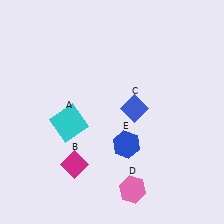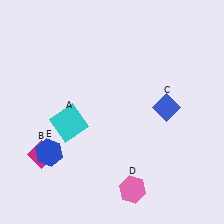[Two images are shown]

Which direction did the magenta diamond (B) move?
The magenta diamond (B) moved left.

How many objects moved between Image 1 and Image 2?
3 objects moved between the two images.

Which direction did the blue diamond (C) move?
The blue diamond (C) moved right.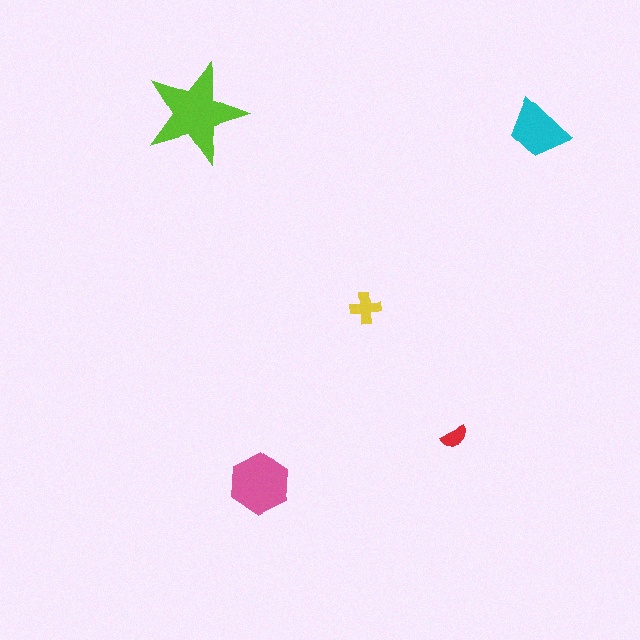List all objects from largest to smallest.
The lime star, the pink hexagon, the cyan trapezoid, the yellow cross, the red semicircle.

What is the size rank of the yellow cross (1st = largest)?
4th.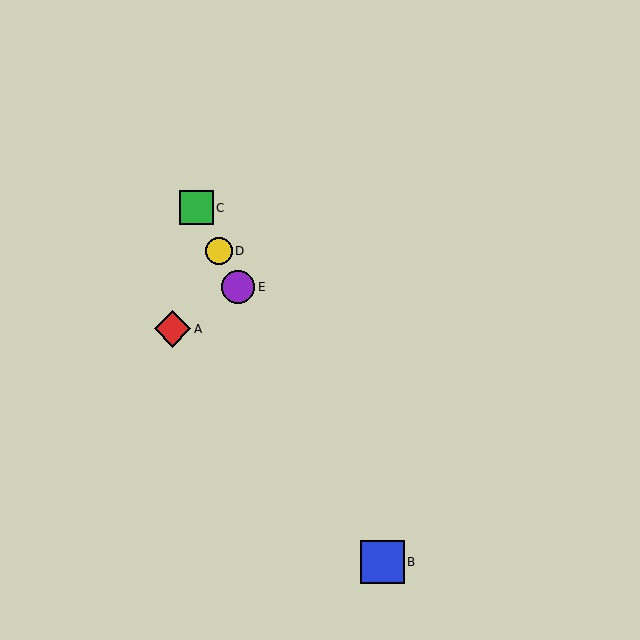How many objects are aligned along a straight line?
4 objects (B, C, D, E) are aligned along a straight line.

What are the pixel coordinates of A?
Object A is at (173, 329).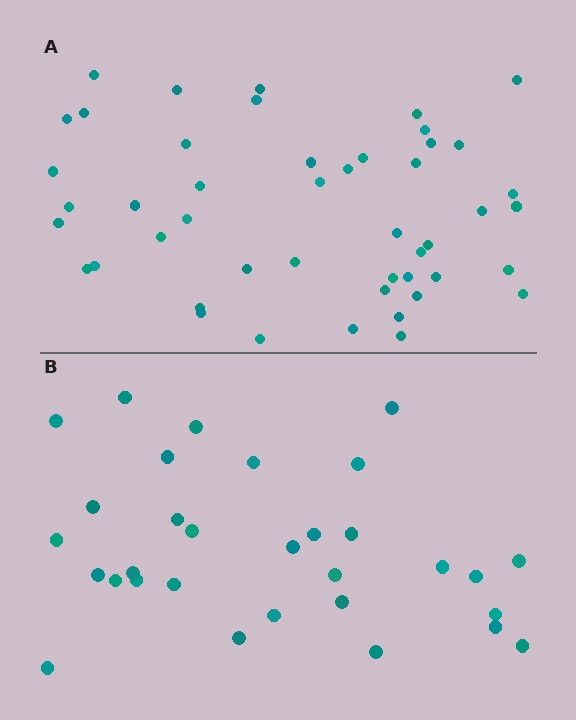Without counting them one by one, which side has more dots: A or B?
Region A (the top region) has more dots.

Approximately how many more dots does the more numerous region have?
Region A has approximately 15 more dots than region B.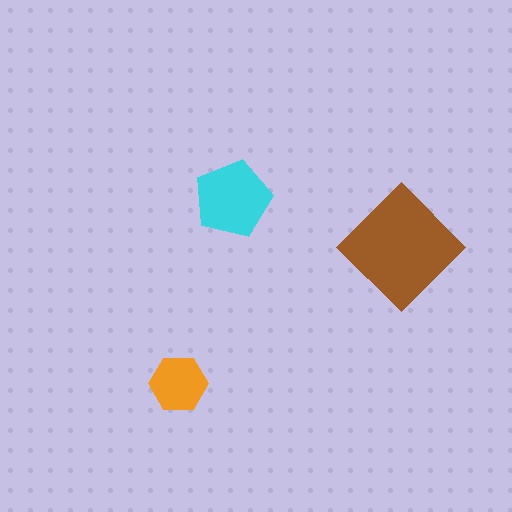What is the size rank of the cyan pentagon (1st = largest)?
2nd.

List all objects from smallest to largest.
The orange hexagon, the cyan pentagon, the brown diamond.